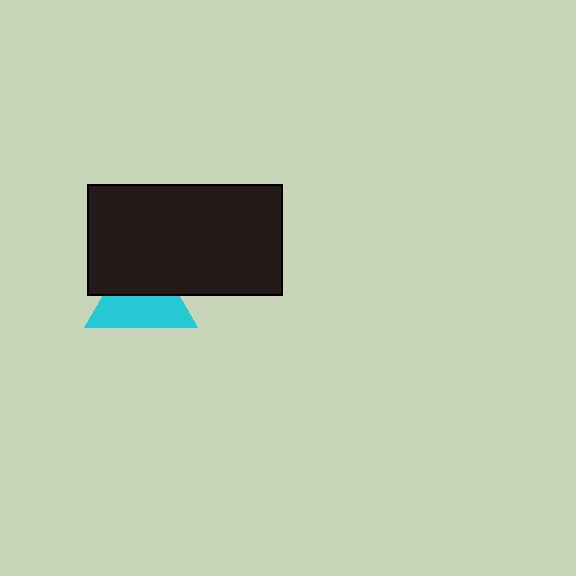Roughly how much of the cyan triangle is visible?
About half of it is visible (roughly 55%).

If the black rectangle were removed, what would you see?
You would see the complete cyan triangle.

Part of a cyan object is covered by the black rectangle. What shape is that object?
It is a triangle.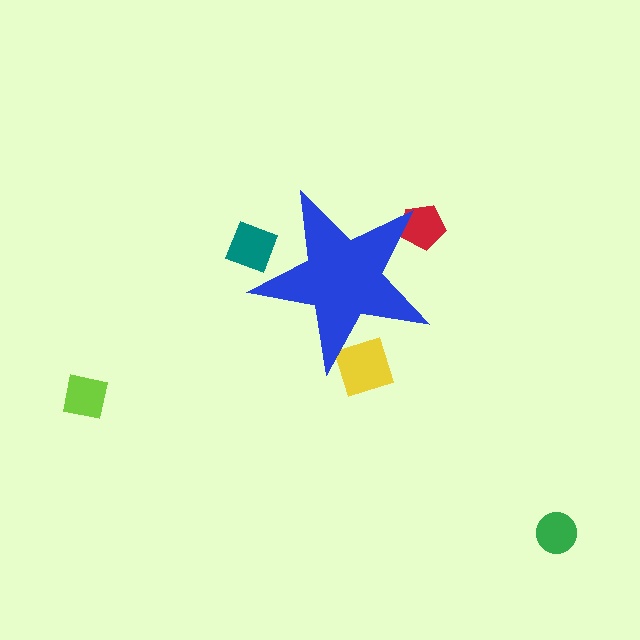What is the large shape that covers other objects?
A blue star.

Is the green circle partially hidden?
No, the green circle is fully visible.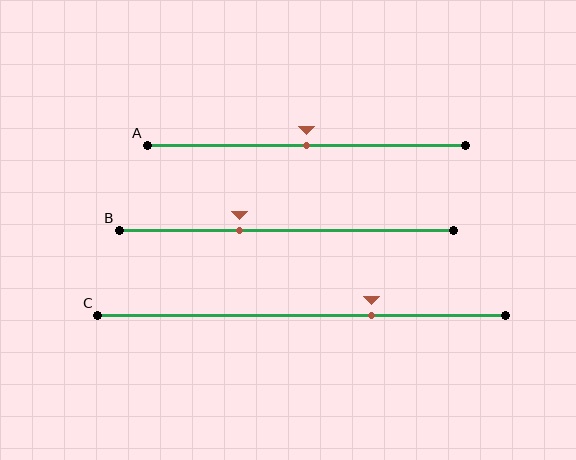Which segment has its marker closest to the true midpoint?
Segment A has its marker closest to the true midpoint.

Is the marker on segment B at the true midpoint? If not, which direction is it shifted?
No, the marker on segment B is shifted to the left by about 14% of the segment length.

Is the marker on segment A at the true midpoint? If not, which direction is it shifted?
Yes, the marker on segment A is at the true midpoint.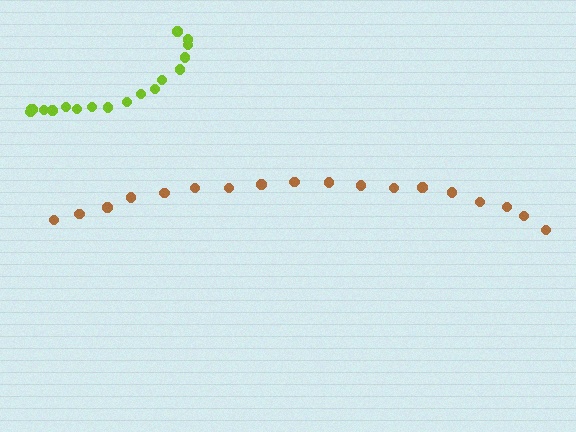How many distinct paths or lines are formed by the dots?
There are 2 distinct paths.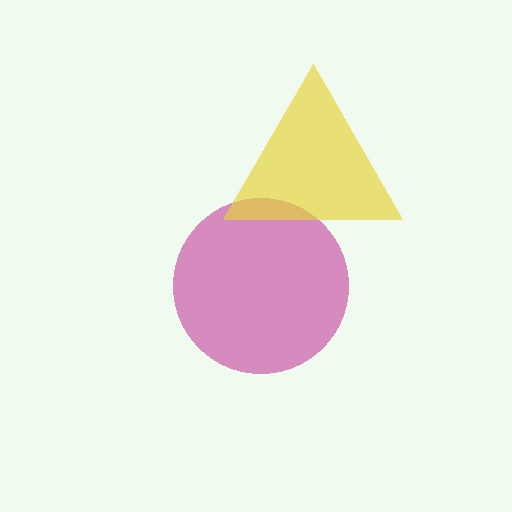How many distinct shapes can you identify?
There are 2 distinct shapes: a magenta circle, a yellow triangle.